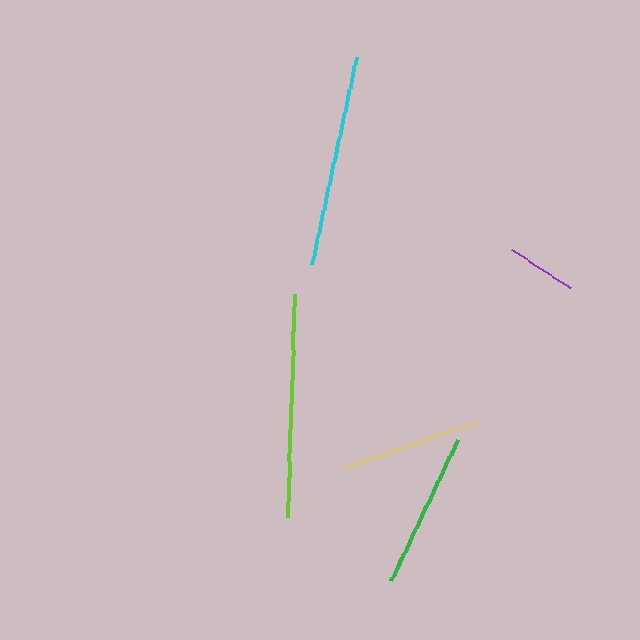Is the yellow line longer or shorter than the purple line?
The yellow line is longer than the purple line.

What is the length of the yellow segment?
The yellow segment is approximately 142 pixels long.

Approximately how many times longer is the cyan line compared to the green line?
The cyan line is approximately 1.3 times the length of the green line.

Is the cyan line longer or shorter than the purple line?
The cyan line is longer than the purple line.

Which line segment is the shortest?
The purple line is the shortest at approximately 69 pixels.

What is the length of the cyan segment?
The cyan segment is approximately 210 pixels long.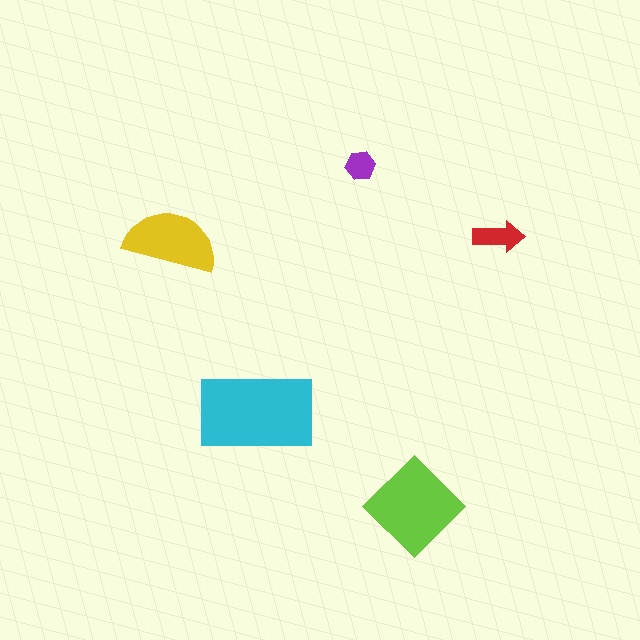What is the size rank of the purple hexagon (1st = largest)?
5th.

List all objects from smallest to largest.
The purple hexagon, the red arrow, the yellow semicircle, the lime diamond, the cyan rectangle.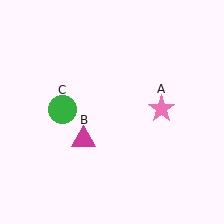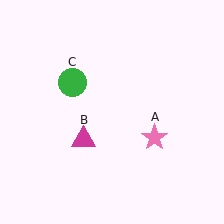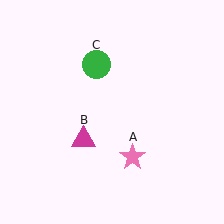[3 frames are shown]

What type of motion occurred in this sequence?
The pink star (object A), green circle (object C) rotated clockwise around the center of the scene.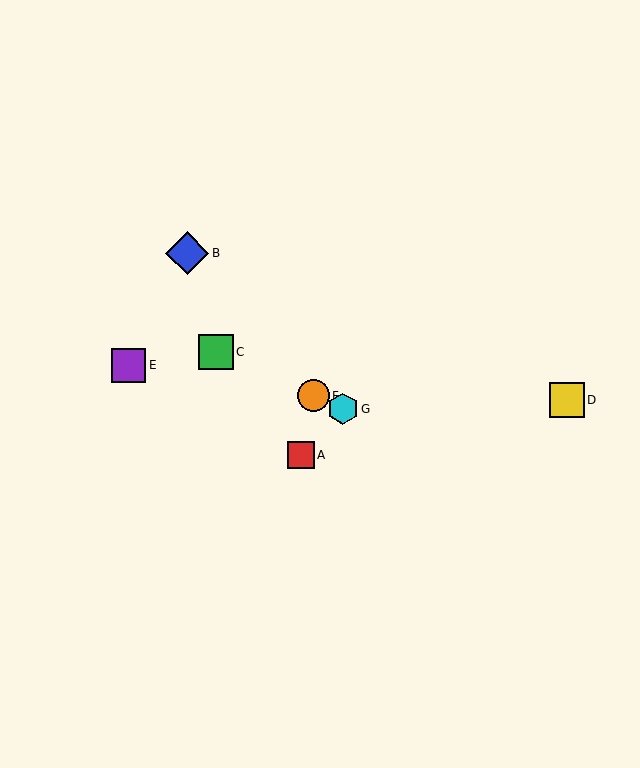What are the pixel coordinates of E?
Object E is at (129, 365).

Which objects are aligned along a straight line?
Objects C, F, G are aligned along a straight line.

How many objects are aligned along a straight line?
3 objects (C, F, G) are aligned along a straight line.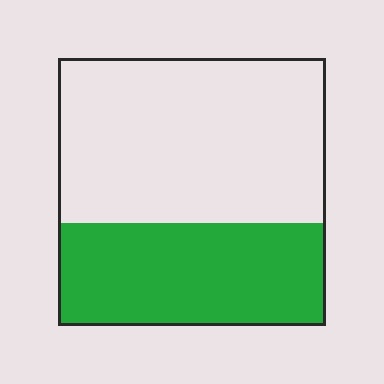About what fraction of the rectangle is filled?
About three eighths (3/8).